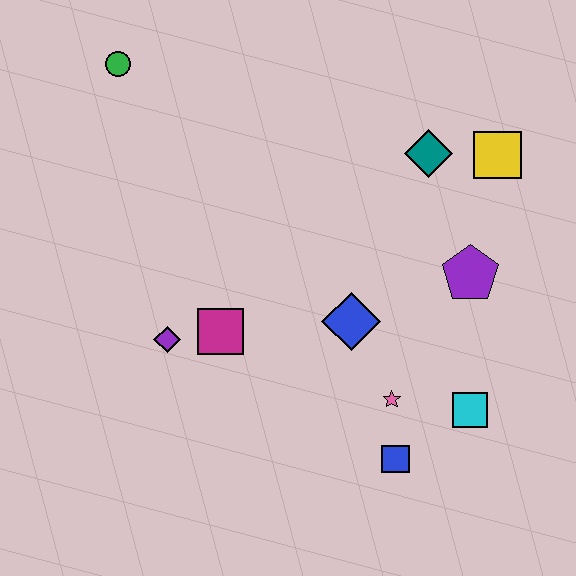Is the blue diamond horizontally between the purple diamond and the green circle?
No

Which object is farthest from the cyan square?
The green circle is farthest from the cyan square.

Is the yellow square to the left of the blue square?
No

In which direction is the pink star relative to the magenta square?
The pink star is to the right of the magenta square.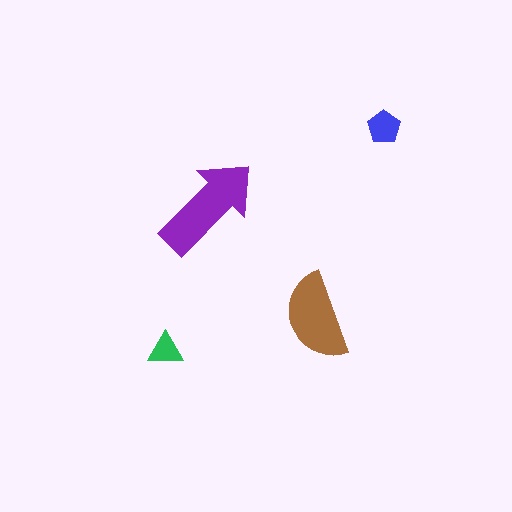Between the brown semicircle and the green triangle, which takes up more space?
The brown semicircle.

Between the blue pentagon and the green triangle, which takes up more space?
The blue pentagon.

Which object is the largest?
The purple arrow.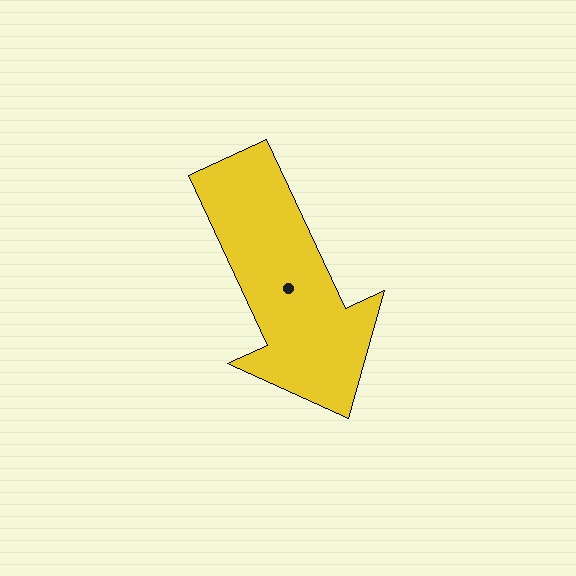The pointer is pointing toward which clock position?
Roughly 5 o'clock.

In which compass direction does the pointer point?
Southeast.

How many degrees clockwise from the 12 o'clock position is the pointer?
Approximately 155 degrees.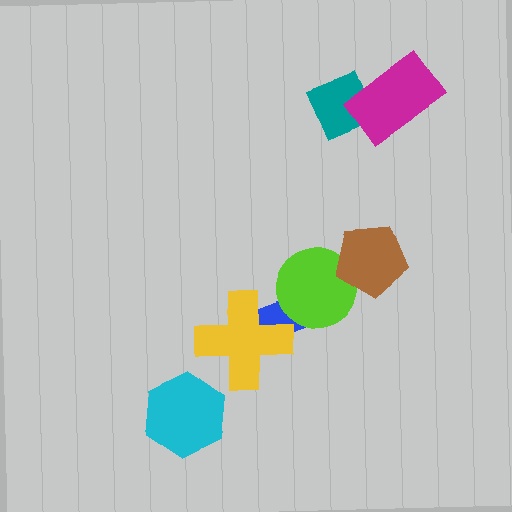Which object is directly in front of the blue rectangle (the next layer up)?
The lime circle is directly in front of the blue rectangle.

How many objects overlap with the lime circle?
2 objects overlap with the lime circle.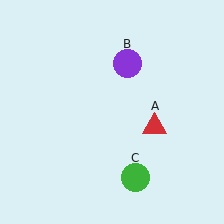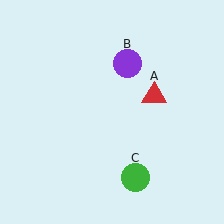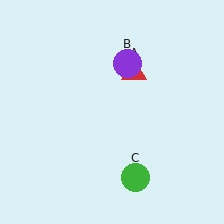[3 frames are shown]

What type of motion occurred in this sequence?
The red triangle (object A) rotated counterclockwise around the center of the scene.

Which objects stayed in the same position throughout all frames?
Purple circle (object B) and green circle (object C) remained stationary.